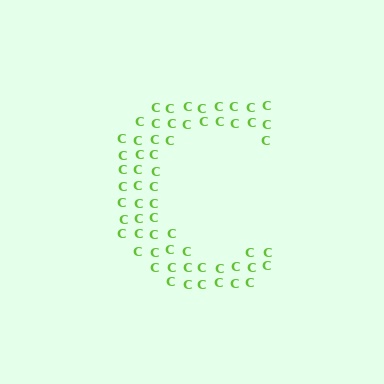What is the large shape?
The large shape is the letter C.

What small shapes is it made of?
It is made of small letter C's.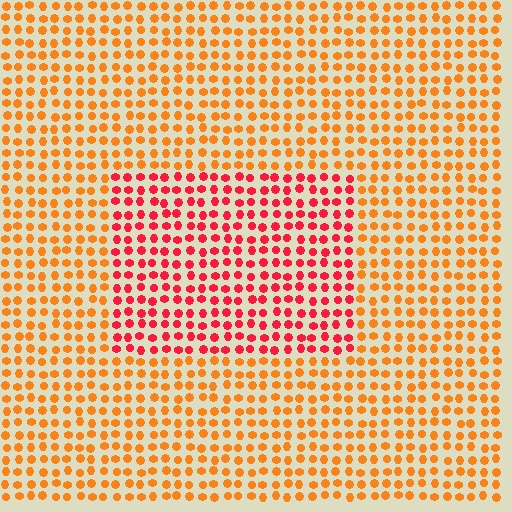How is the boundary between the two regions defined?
The boundary is defined purely by a slight shift in hue (about 38 degrees). Spacing, size, and orientation are identical on both sides.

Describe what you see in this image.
The image is filled with small orange elements in a uniform arrangement. A rectangle-shaped region is visible where the elements are tinted to a slightly different hue, forming a subtle color boundary.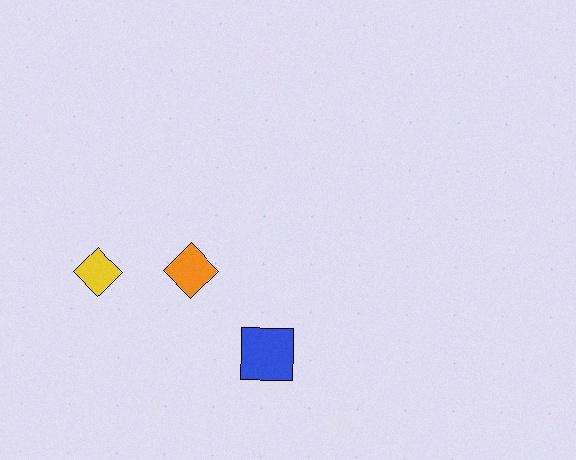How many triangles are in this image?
There are no triangles.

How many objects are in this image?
There are 3 objects.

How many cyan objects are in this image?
There are no cyan objects.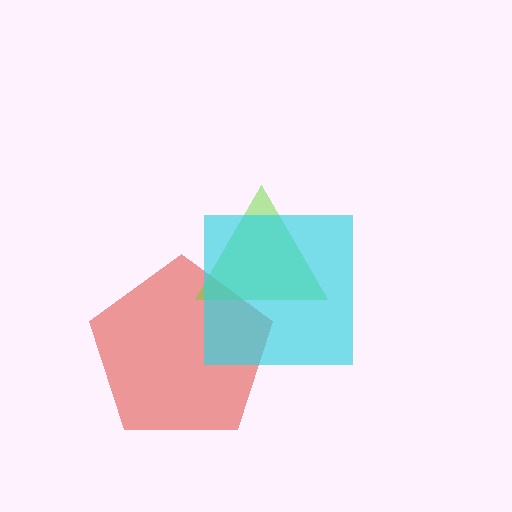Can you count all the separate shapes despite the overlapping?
Yes, there are 3 separate shapes.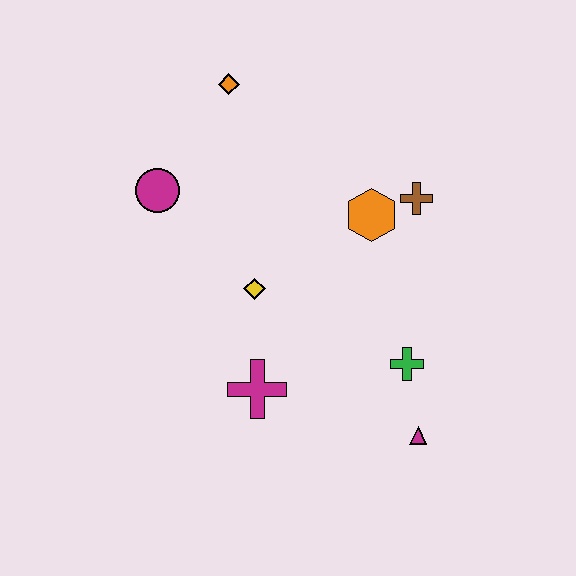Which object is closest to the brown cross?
The orange hexagon is closest to the brown cross.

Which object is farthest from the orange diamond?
The magenta triangle is farthest from the orange diamond.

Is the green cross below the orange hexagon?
Yes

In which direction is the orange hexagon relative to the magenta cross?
The orange hexagon is above the magenta cross.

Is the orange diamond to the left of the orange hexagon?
Yes